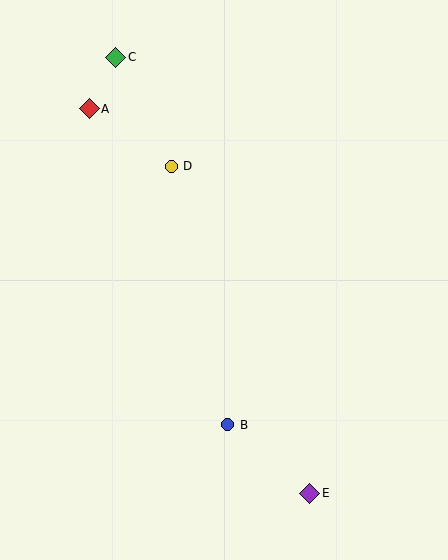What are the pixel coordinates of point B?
Point B is at (228, 425).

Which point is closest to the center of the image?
Point D at (171, 166) is closest to the center.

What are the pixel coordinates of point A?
Point A is at (89, 109).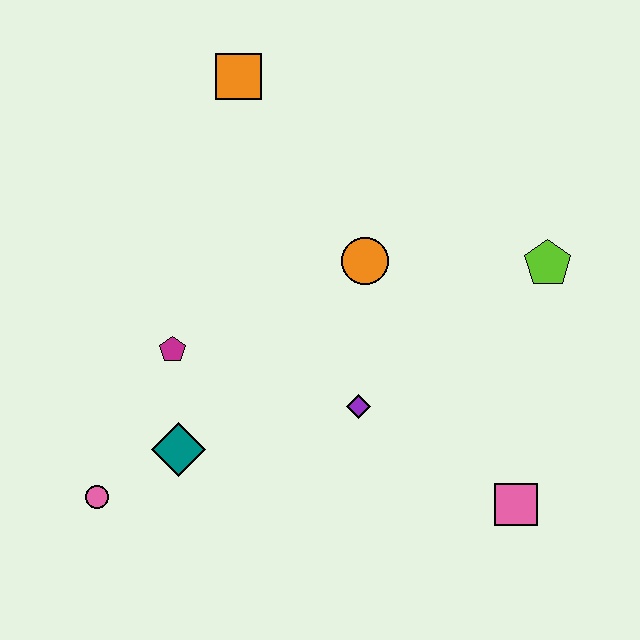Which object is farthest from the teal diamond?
The lime pentagon is farthest from the teal diamond.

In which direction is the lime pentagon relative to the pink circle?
The lime pentagon is to the right of the pink circle.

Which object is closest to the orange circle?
The purple diamond is closest to the orange circle.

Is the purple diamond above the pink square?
Yes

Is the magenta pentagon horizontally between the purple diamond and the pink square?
No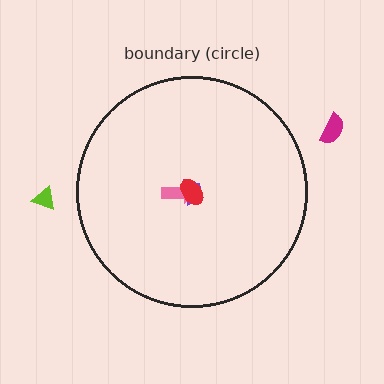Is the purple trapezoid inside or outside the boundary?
Inside.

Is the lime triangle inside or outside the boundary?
Outside.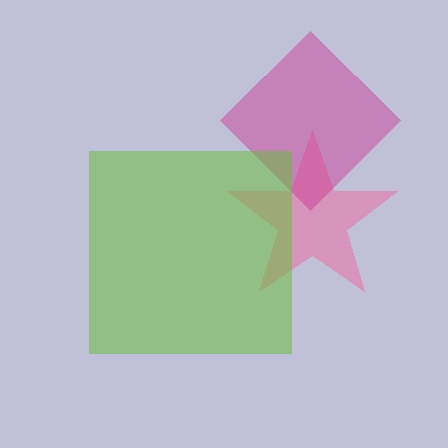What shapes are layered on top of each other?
The layered shapes are: a pink star, a magenta diamond, a lime square.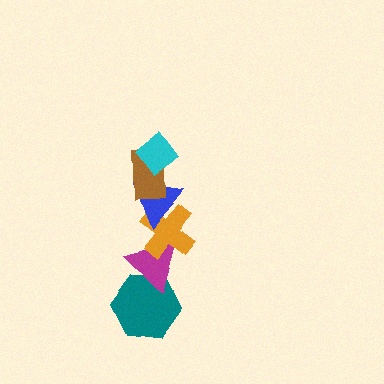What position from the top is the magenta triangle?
The magenta triangle is 5th from the top.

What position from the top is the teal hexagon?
The teal hexagon is 6th from the top.